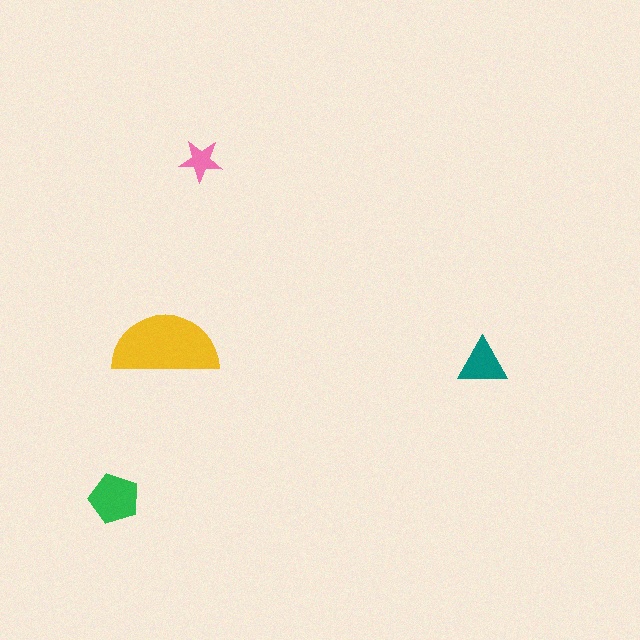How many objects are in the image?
There are 4 objects in the image.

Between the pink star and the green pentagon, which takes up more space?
The green pentagon.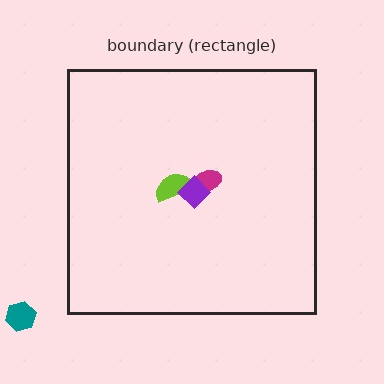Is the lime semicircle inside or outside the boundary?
Inside.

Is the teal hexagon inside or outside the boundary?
Outside.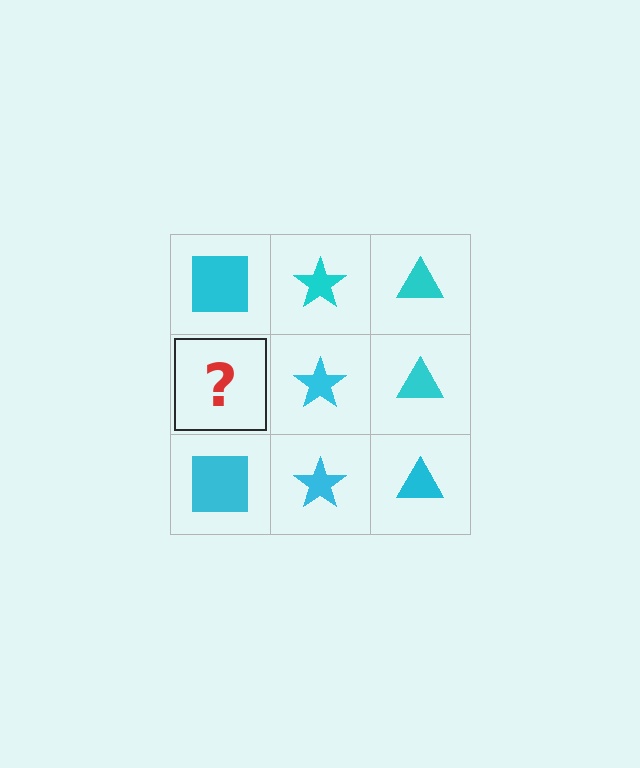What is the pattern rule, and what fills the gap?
The rule is that each column has a consistent shape. The gap should be filled with a cyan square.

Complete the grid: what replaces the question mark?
The question mark should be replaced with a cyan square.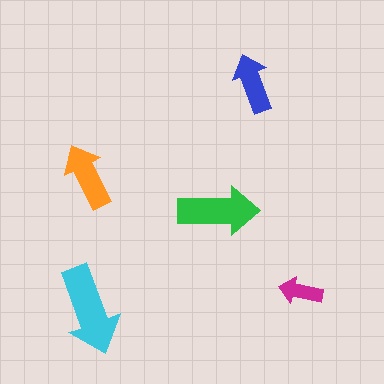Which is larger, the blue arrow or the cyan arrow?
The cyan one.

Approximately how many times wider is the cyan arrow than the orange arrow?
About 1.5 times wider.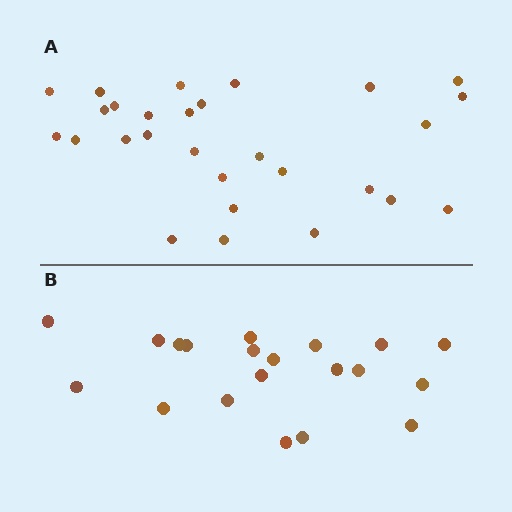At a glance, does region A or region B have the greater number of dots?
Region A (the top region) has more dots.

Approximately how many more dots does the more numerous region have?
Region A has roughly 8 or so more dots than region B.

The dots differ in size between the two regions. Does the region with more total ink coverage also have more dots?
No. Region B has more total ink coverage because its dots are larger, but region A actually contains more individual dots. Total area can be misleading — the number of items is what matters here.